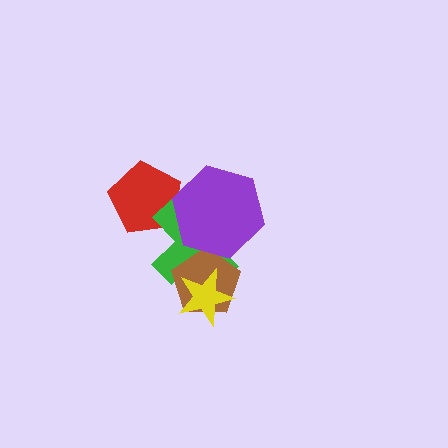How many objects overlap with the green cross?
4 objects overlap with the green cross.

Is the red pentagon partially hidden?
Yes, it is partially covered by another shape.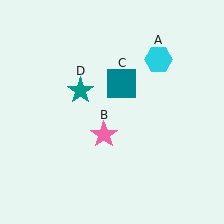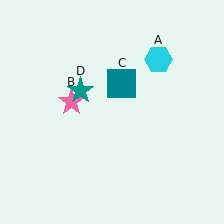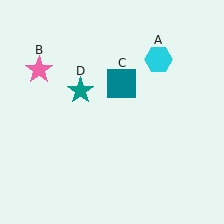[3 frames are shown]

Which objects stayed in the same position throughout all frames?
Cyan hexagon (object A) and teal square (object C) and teal star (object D) remained stationary.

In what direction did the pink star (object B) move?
The pink star (object B) moved up and to the left.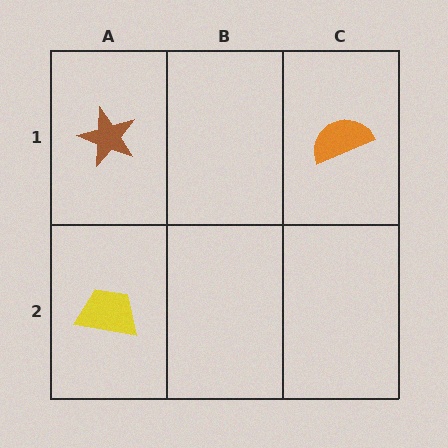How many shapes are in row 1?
2 shapes.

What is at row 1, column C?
An orange semicircle.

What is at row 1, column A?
A brown star.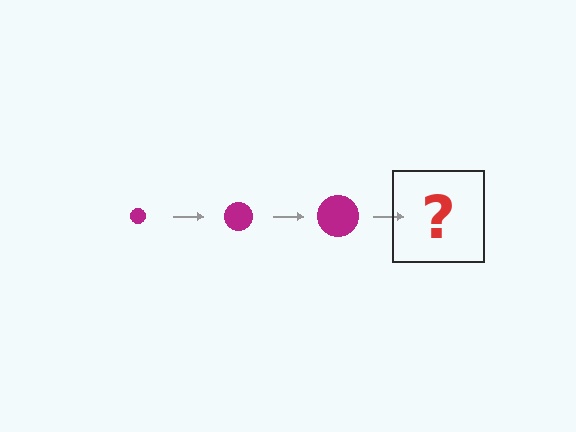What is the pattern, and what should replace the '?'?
The pattern is that the circle gets progressively larger each step. The '?' should be a magenta circle, larger than the previous one.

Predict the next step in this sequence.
The next step is a magenta circle, larger than the previous one.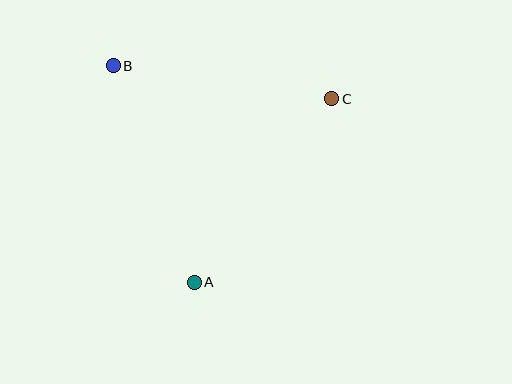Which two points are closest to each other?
Points B and C are closest to each other.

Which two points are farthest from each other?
Points A and B are farthest from each other.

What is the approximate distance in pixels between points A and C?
The distance between A and C is approximately 229 pixels.